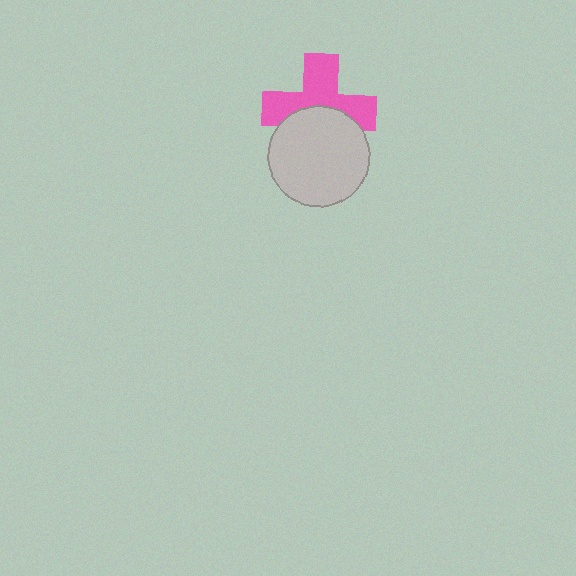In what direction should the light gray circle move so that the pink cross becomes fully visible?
The light gray circle should move down. That is the shortest direction to clear the overlap and leave the pink cross fully visible.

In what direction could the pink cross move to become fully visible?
The pink cross could move up. That would shift it out from behind the light gray circle entirely.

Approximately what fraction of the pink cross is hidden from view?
Roughly 41% of the pink cross is hidden behind the light gray circle.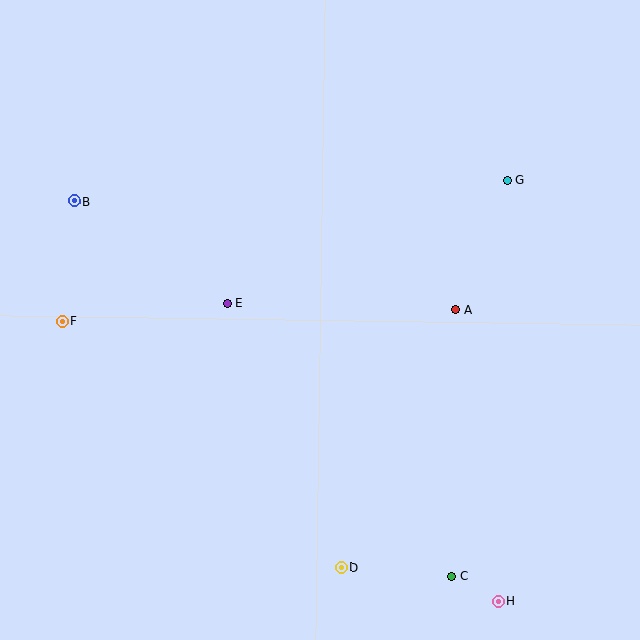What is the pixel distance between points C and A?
The distance between C and A is 267 pixels.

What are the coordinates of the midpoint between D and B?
The midpoint between D and B is at (208, 384).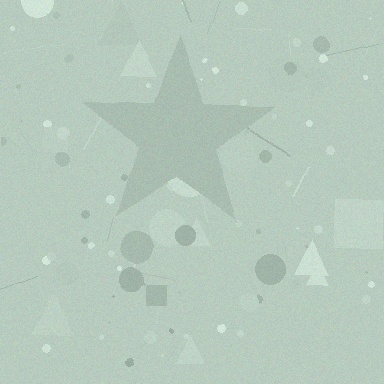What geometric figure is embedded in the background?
A star is embedded in the background.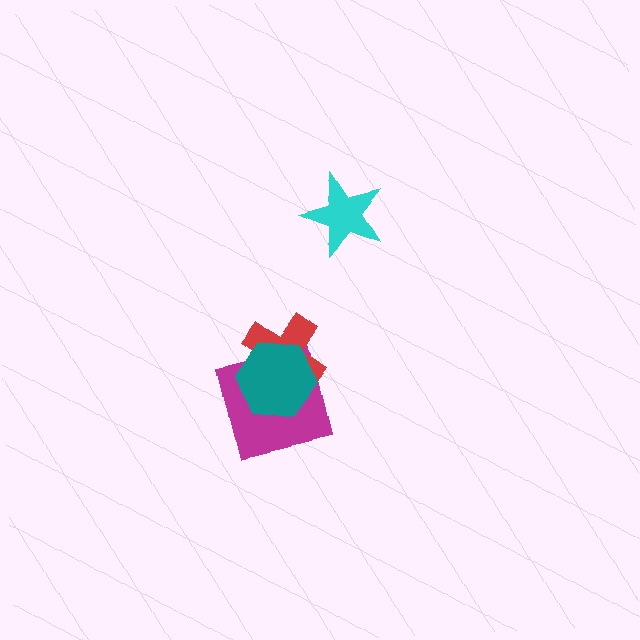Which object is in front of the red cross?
The teal hexagon is in front of the red cross.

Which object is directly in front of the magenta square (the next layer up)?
The red cross is directly in front of the magenta square.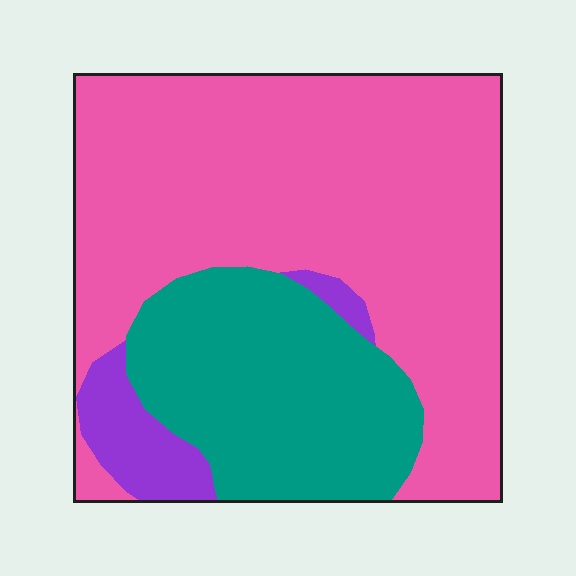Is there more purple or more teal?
Teal.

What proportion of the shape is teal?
Teal covers roughly 30% of the shape.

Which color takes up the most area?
Pink, at roughly 65%.